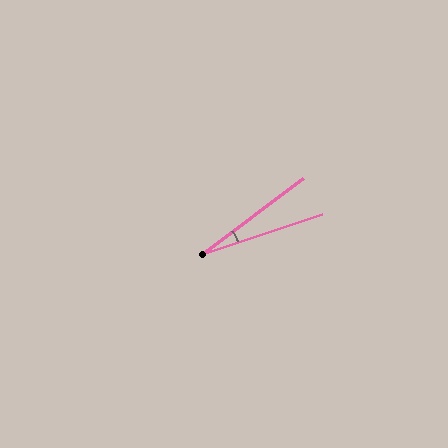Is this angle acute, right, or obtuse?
It is acute.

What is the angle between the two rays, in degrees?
Approximately 19 degrees.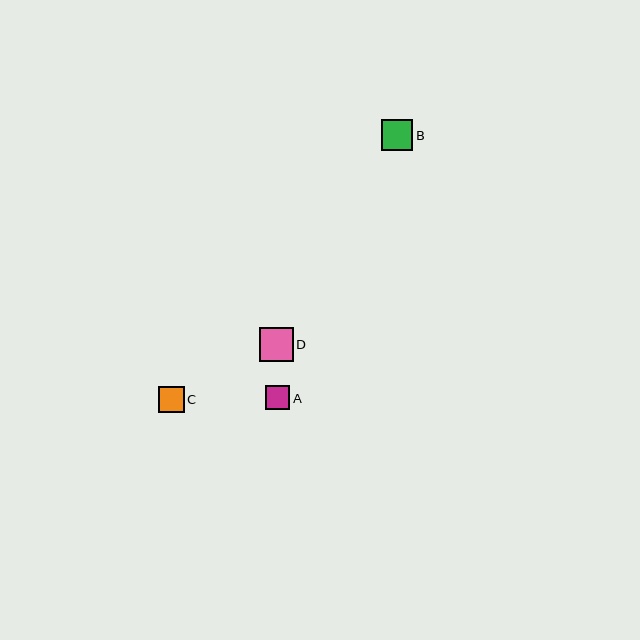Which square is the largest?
Square D is the largest with a size of approximately 34 pixels.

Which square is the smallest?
Square A is the smallest with a size of approximately 24 pixels.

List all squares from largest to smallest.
From largest to smallest: D, B, C, A.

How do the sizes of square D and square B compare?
Square D and square B are approximately the same size.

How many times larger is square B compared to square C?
Square B is approximately 1.2 times the size of square C.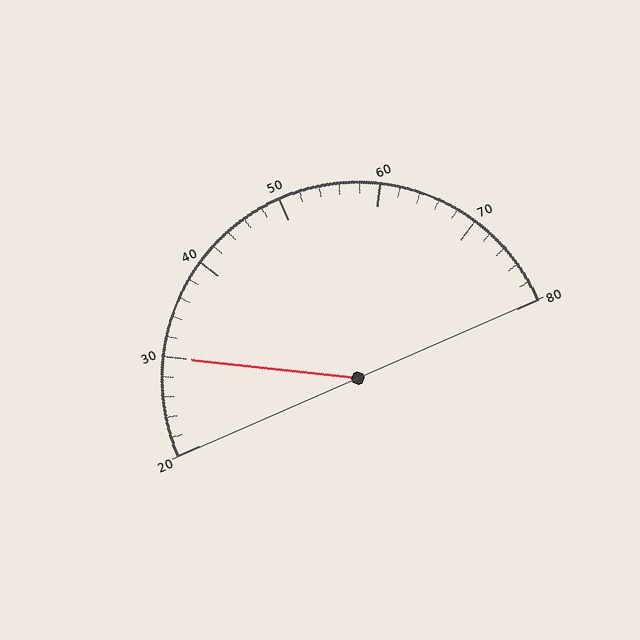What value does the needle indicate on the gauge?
The needle indicates approximately 30.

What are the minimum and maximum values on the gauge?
The gauge ranges from 20 to 80.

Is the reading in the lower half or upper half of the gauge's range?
The reading is in the lower half of the range (20 to 80).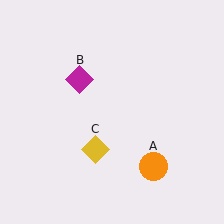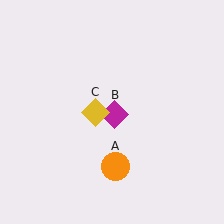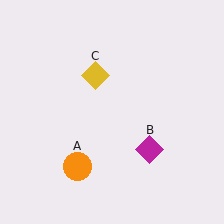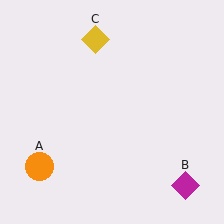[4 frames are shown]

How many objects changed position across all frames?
3 objects changed position: orange circle (object A), magenta diamond (object B), yellow diamond (object C).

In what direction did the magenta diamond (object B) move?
The magenta diamond (object B) moved down and to the right.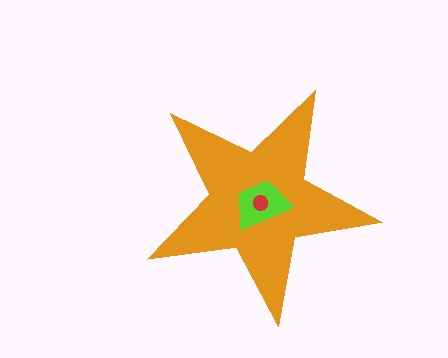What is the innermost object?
The red circle.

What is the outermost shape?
The orange star.